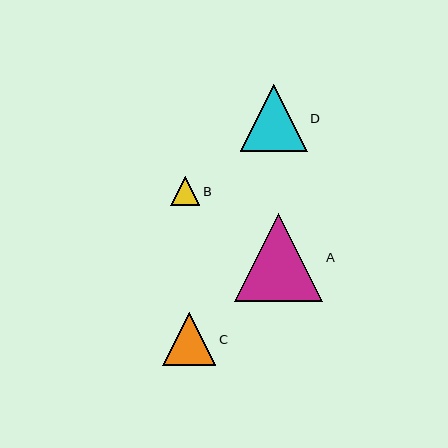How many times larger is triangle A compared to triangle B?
Triangle A is approximately 3.1 times the size of triangle B.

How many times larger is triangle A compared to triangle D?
Triangle A is approximately 1.3 times the size of triangle D.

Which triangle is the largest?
Triangle A is the largest with a size of approximately 88 pixels.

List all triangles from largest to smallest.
From largest to smallest: A, D, C, B.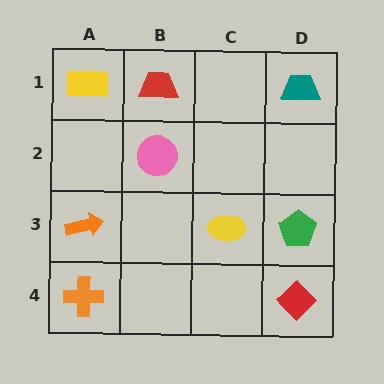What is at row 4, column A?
An orange cross.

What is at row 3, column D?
A green pentagon.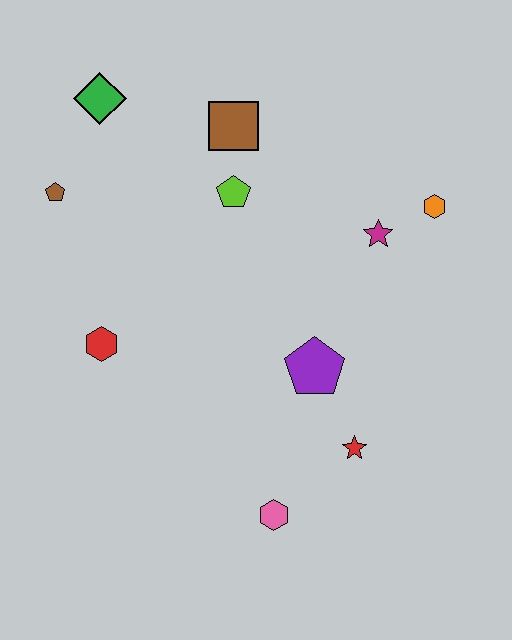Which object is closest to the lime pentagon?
The brown square is closest to the lime pentagon.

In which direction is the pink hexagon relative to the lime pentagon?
The pink hexagon is below the lime pentagon.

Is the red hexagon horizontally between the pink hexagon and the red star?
No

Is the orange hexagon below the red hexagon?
No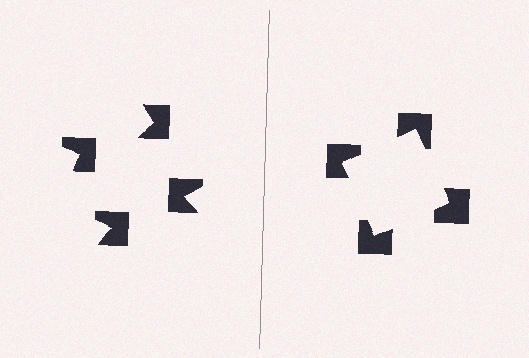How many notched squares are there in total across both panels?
8 — 4 on each side.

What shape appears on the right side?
An illusory square.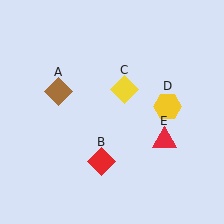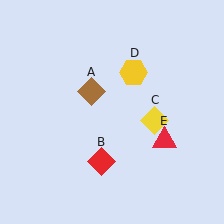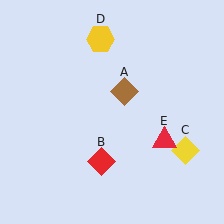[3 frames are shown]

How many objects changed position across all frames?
3 objects changed position: brown diamond (object A), yellow diamond (object C), yellow hexagon (object D).